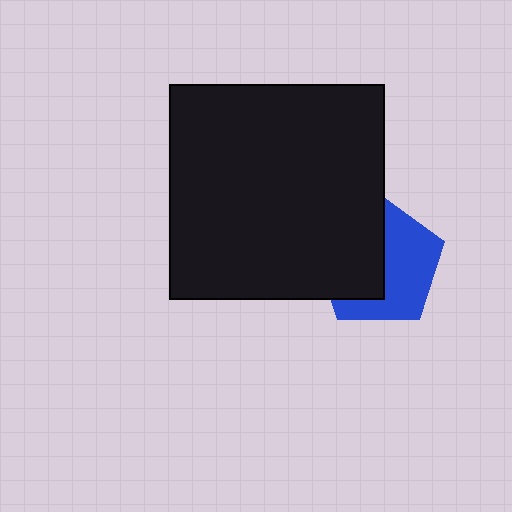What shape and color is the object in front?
The object in front is a black square.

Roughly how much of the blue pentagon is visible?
About half of it is visible (roughly 51%).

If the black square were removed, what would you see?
You would see the complete blue pentagon.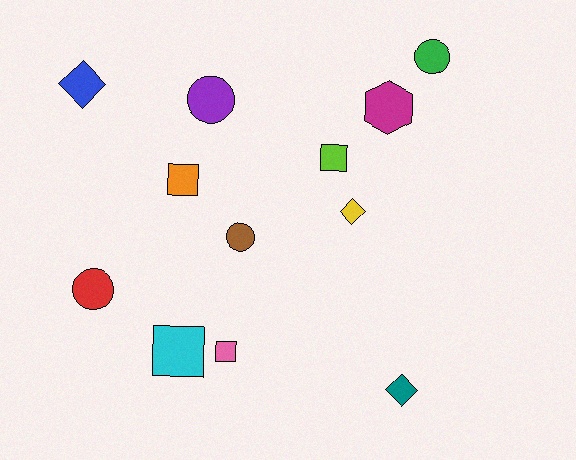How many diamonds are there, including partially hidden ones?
There are 3 diamonds.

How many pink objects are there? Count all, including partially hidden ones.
There is 1 pink object.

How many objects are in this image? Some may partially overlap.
There are 12 objects.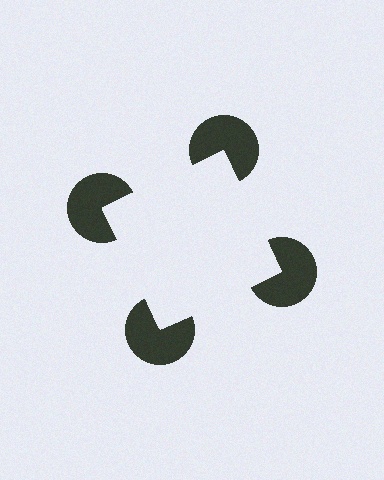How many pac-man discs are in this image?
There are 4 — one at each vertex of the illusory square.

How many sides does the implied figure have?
4 sides.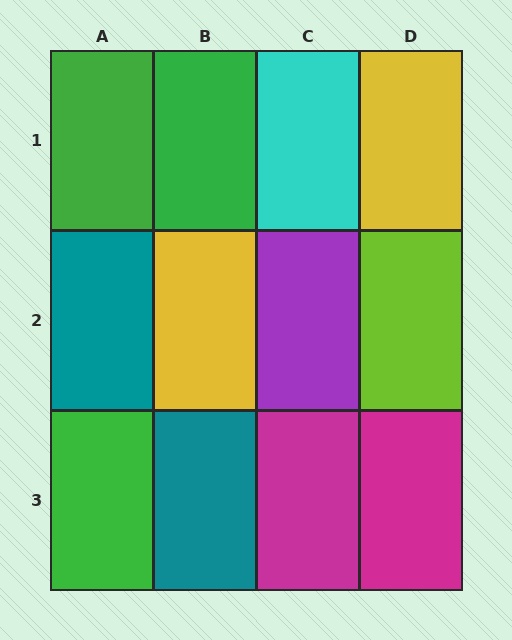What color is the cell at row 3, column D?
Magenta.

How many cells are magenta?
2 cells are magenta.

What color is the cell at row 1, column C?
Cyan.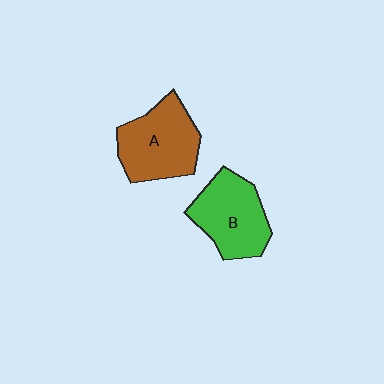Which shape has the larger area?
Shape A (brown).